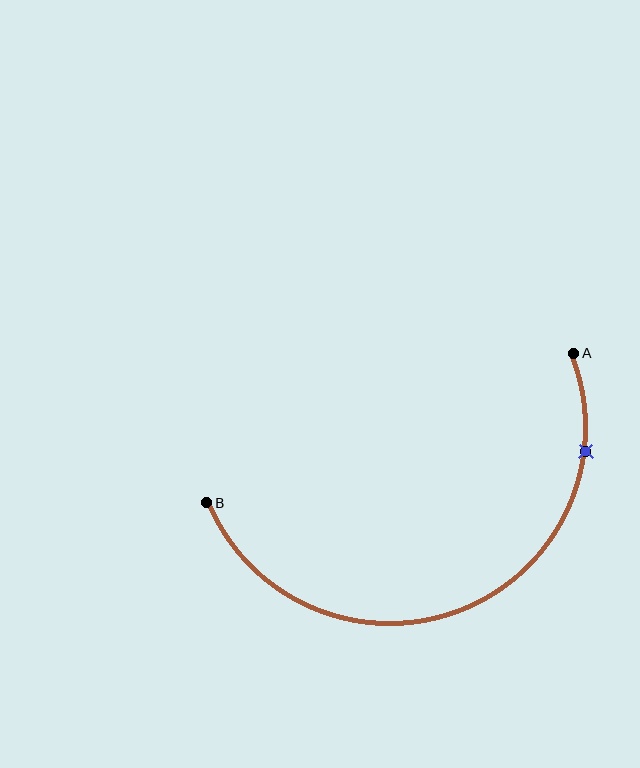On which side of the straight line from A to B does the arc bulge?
The arc bulges below the straight line connecting A and B.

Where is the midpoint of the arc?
The arc midpoint is the point on the curve farthest from the straight line joining A and B. It sits below that line.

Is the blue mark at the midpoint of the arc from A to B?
No. The blue mark lies on the arc but is closer to endpoint A. The arc midpoint would be at the point on the curve equidistant along the arc from both A and B.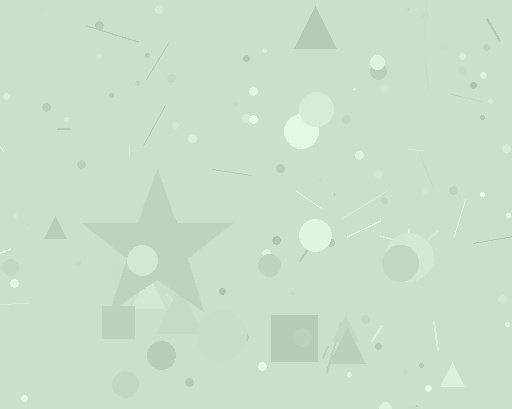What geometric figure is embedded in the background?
A star is embedded in the background.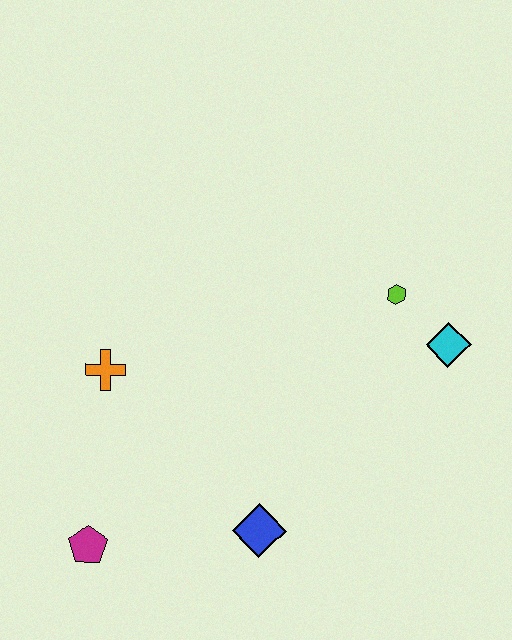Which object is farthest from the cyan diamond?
The magenta pentagon is farthest from the cyan diamond.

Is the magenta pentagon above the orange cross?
No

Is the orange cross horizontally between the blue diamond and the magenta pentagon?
Yes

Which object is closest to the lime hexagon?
The cyan diamond is closest to the lime hexagon.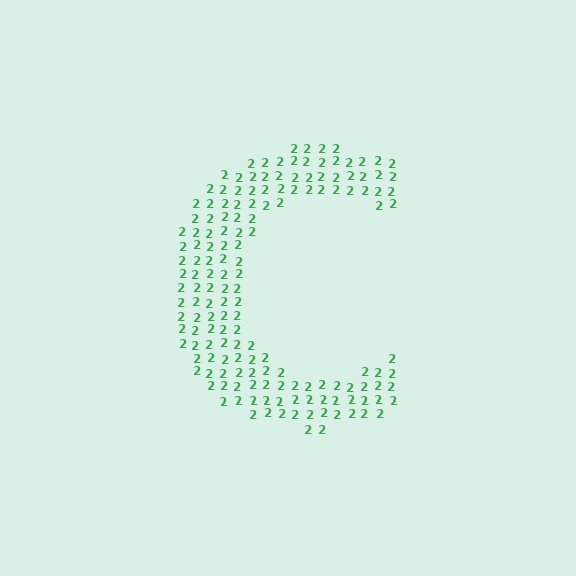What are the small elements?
The small elements are digit 2's.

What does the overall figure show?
The overall figure shows the letter C.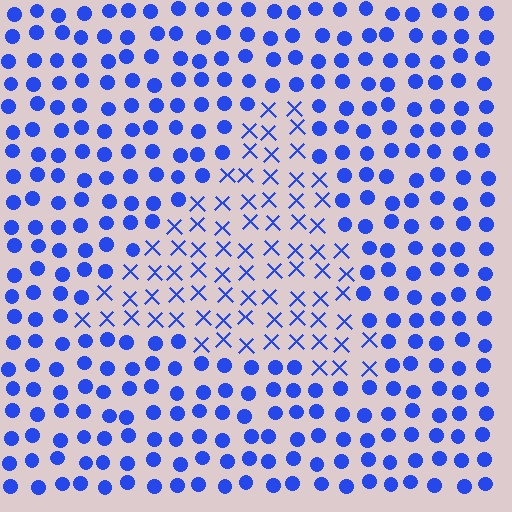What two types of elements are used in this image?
The image uses X marks inside the triangle region and circles outside it.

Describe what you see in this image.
The image is filled with small blue elements arranged in a uniform grid. A triangle-shaped region contains X marks, while the surrounding area contains circles. The boundary is defined purely by the change in element shape.